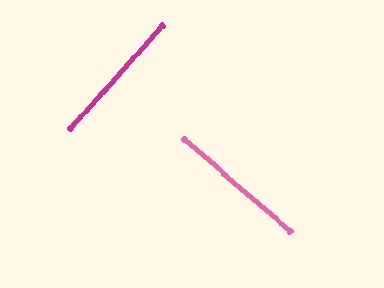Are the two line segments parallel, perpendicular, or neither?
Perpendicular — they meet at approximately 89°.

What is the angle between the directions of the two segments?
Approximately 89 degrees.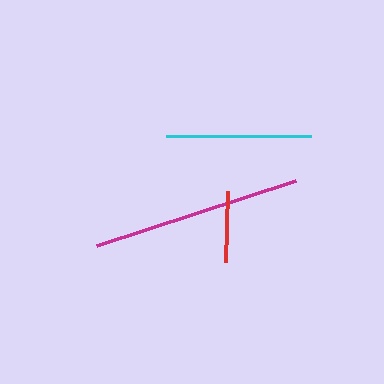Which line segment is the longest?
The magenta line is the longest at approximately 209 pixels.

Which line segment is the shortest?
The red line is the shortest at approximately 71 pixels.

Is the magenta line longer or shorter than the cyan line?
The magenta line is longer than the cyan line.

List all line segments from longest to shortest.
From longest to shortest: magenta, cyan, red.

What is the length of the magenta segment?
The magenta segment is approximately 209 pixels long.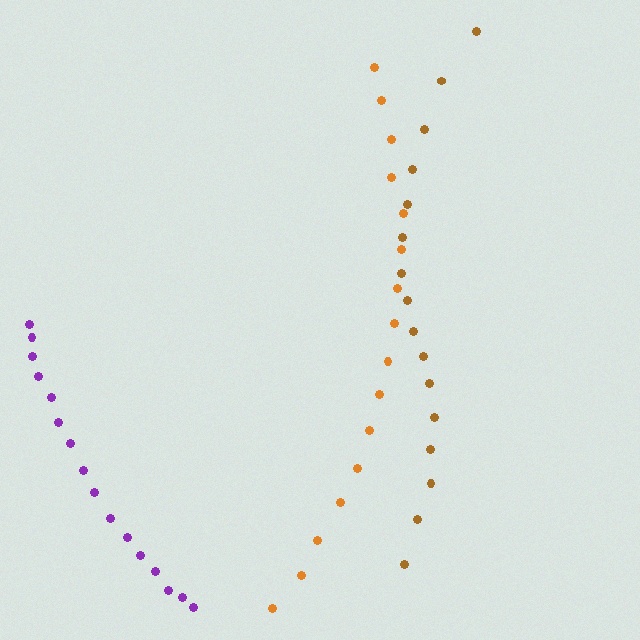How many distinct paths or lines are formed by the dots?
There are 3 distinct paths.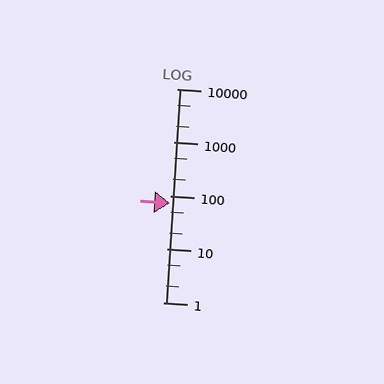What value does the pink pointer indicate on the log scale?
The pointer indicates approximately 72.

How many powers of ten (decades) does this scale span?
The scale spans 4 decades, from 1 to 10000.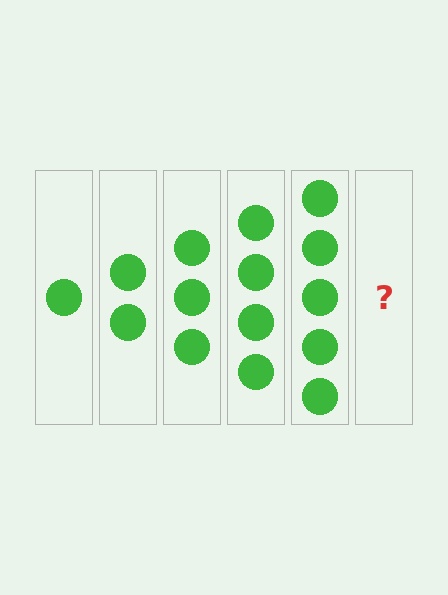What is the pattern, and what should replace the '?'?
The pattern is that each step adds one more circle. The '?' should be 6 circles.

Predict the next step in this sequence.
The next step is 6 circles.